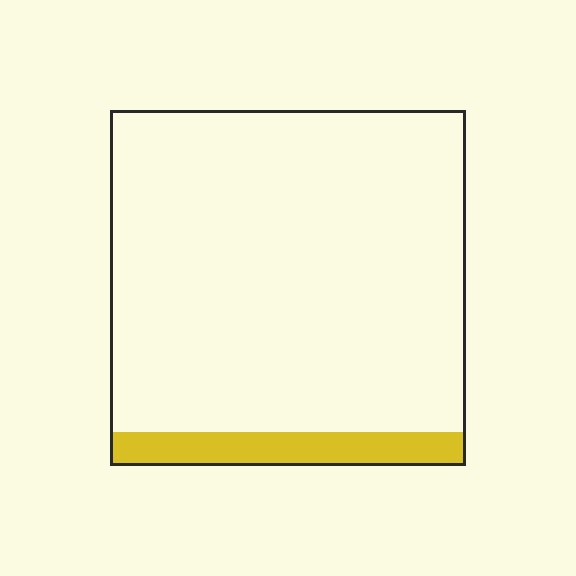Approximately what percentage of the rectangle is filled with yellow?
Approximately 10%.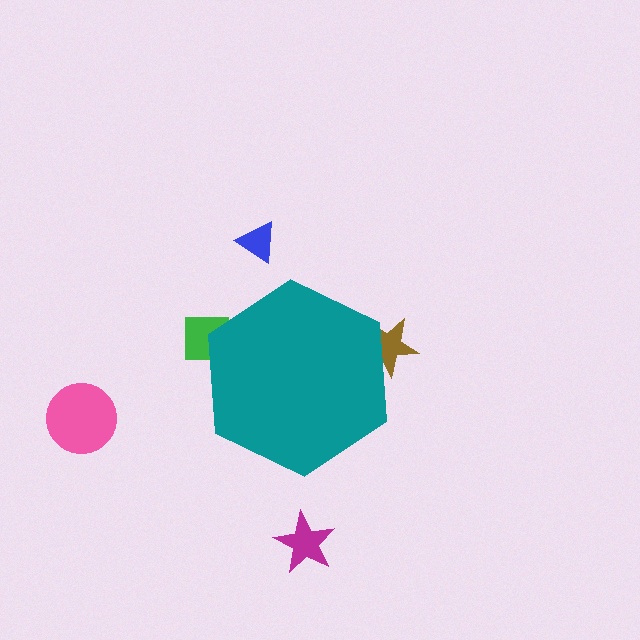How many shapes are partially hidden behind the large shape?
2 shapes are partially hidden.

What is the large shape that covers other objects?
A teal hexagon.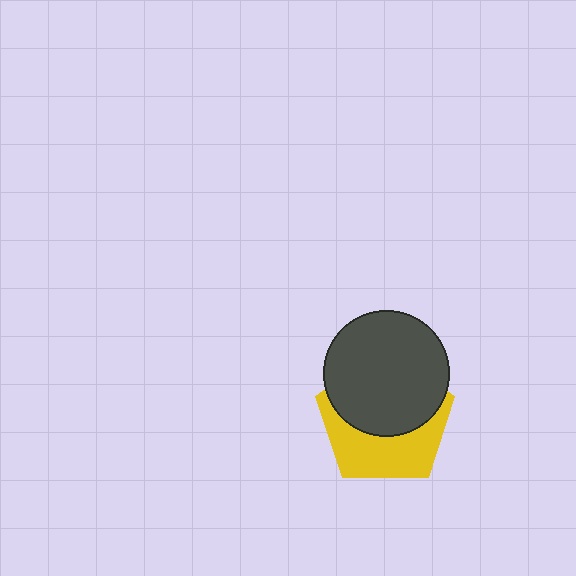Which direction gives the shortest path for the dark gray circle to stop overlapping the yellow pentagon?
Moving up gives the shortest separation.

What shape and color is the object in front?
The object in front is a dark gray circle.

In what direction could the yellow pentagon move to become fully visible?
The yellow pentagon could move down. That would shift it out from behind the dark gray circle entirely.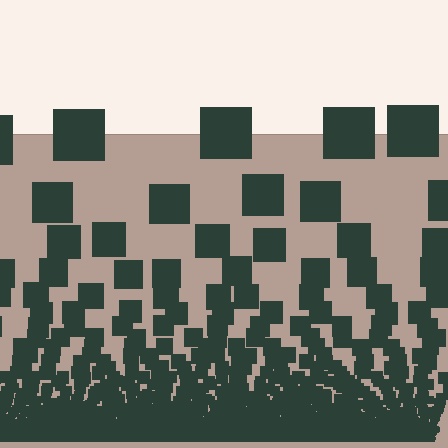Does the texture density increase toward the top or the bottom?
Density increases toward the bottom.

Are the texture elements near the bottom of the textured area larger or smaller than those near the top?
Smaller. The gradient is inverted — elements near the bottom are smaller and denser.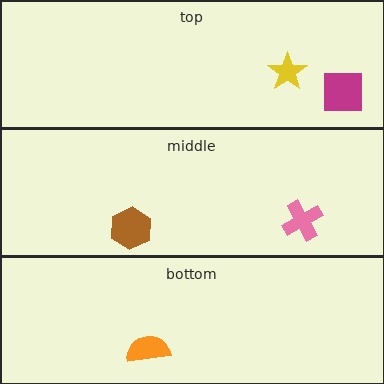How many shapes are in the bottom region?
1.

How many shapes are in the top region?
2.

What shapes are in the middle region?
The brown hexagon, the pink cross.